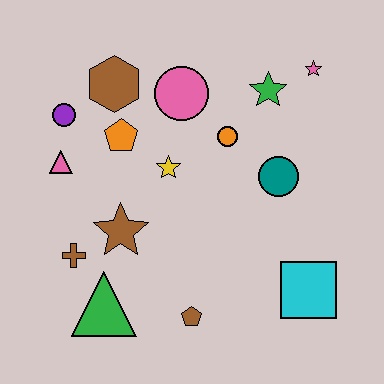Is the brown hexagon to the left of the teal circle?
Yes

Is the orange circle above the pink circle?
No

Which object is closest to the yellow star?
The orange pentagon is closest to the yellow star.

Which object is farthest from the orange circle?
The green triangle is farthest from the orange circle.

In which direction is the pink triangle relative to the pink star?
The pink triangle is to the left of the pink star.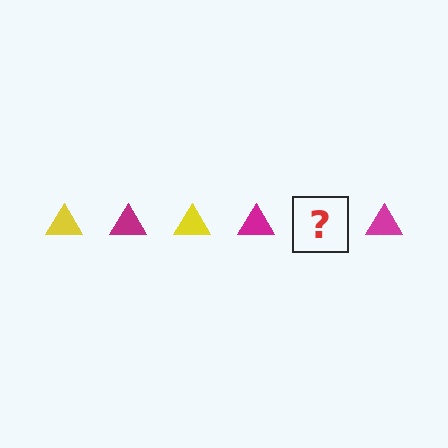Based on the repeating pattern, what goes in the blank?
The blank should be a yellow triangle.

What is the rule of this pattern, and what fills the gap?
The rule is that the pattern cycles through yellow, magenta triangles. The gap should be filled with a yellow triangle.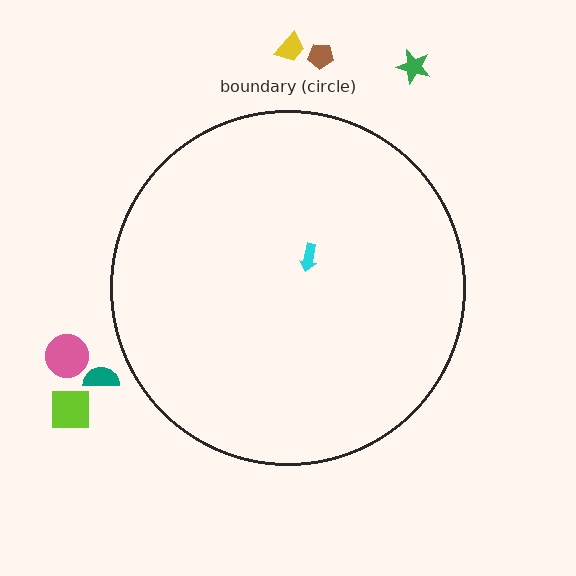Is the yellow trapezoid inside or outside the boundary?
Outside.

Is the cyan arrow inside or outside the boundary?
Inside.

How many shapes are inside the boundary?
1 inside, 6 outside.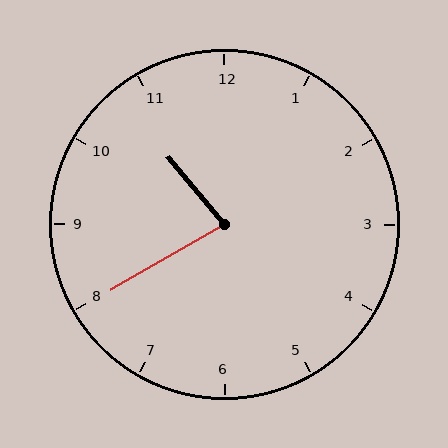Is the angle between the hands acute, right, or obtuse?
It is acute.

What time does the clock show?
10:40.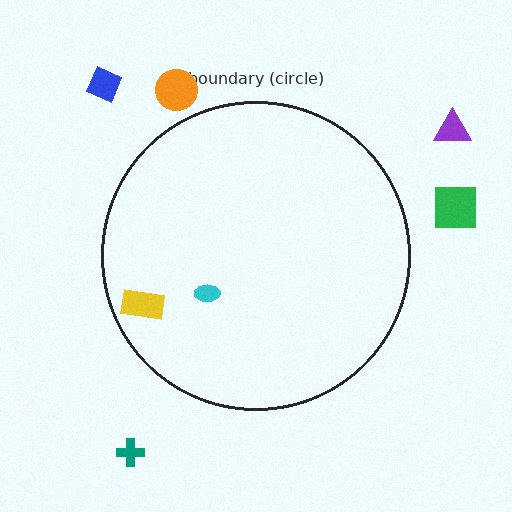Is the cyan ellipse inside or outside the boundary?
Inside.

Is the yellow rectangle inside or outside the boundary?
Inside.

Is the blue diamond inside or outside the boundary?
Outside.